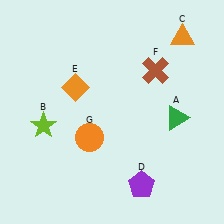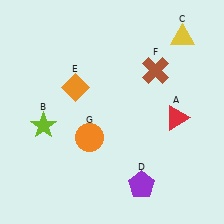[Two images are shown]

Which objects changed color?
A changed from green to red. C changed from orange to yellow.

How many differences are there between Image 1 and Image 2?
There are 2 differences between the two images.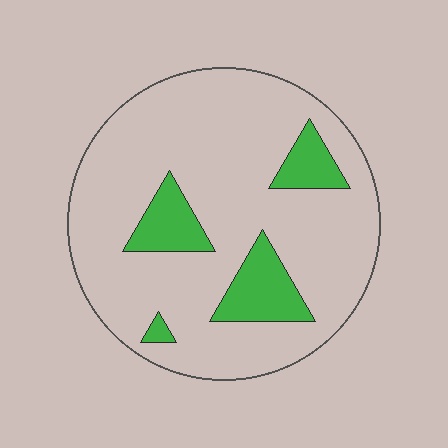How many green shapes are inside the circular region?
4.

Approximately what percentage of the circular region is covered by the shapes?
Approximately 15%.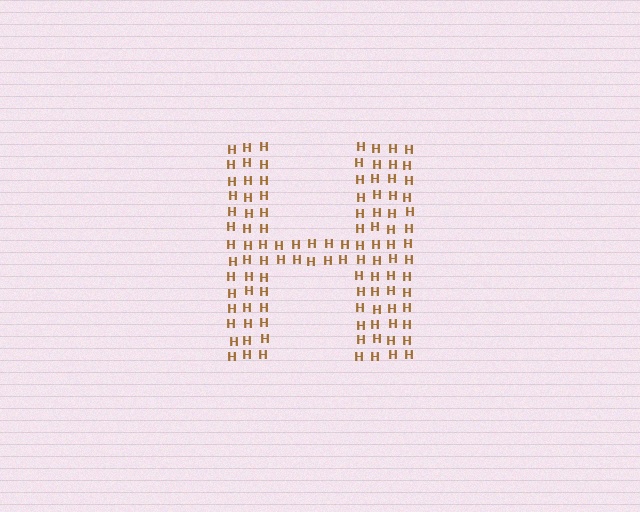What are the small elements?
The small elements are letter H's.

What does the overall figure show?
The overall figure shows the letter H.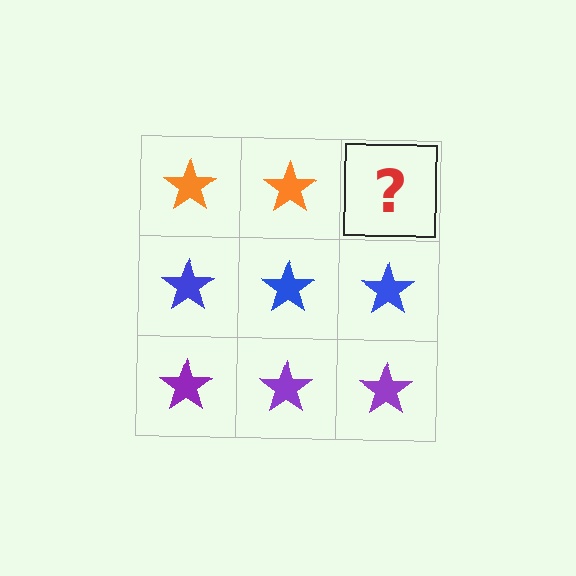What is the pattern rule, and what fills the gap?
The rule is that each row has a consistent color. The gap should be filled with an orange star.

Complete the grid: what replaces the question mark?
The question mark should be replaced with an orange star.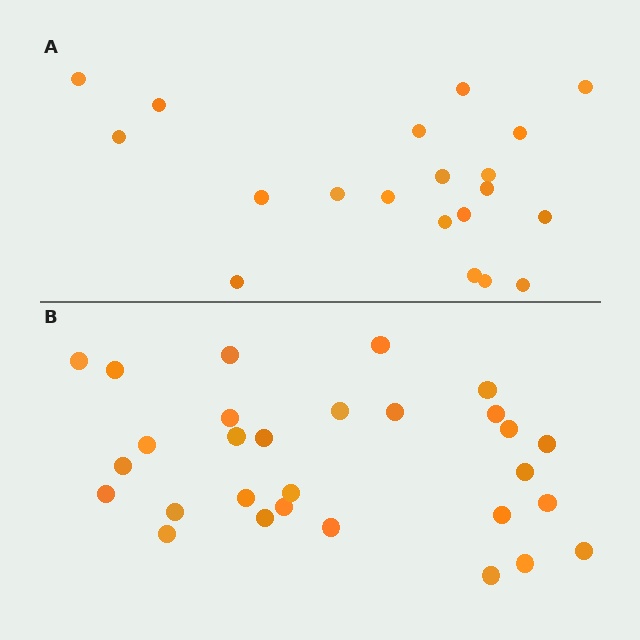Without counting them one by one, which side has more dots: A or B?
Region B (the bottom region) has more dots.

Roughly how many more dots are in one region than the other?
Region B has roughly 8 or so more dots than region A.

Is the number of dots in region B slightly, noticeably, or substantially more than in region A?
Region B has substantially more. The ratio is roughly 1.4 to 1.